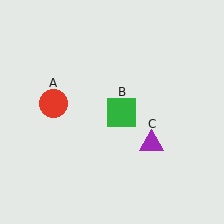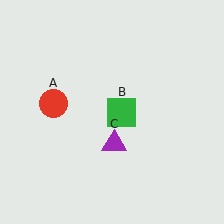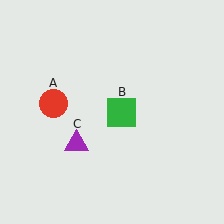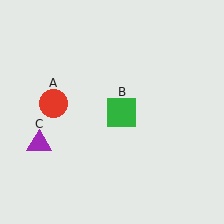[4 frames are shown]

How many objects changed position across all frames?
1 object changed position: purple triangle (object C).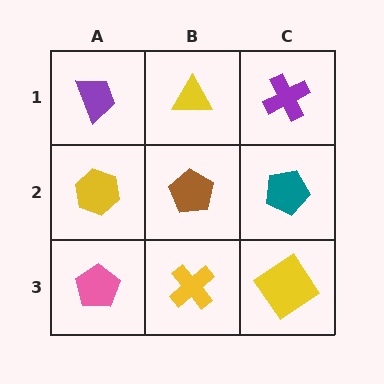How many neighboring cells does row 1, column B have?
3.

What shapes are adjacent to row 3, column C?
A teal pentagon (row 2, column C), a yellow cross (row 3, column B).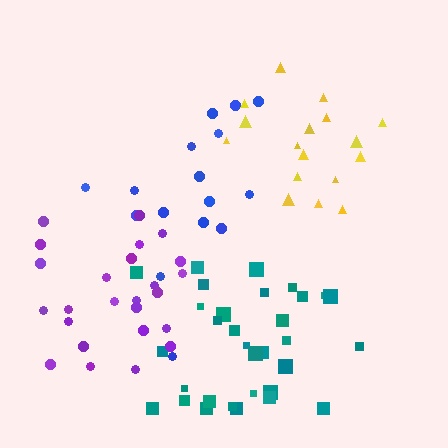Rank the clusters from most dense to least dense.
yellow, teal, purple, blue.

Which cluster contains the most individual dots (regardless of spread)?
Teal (32).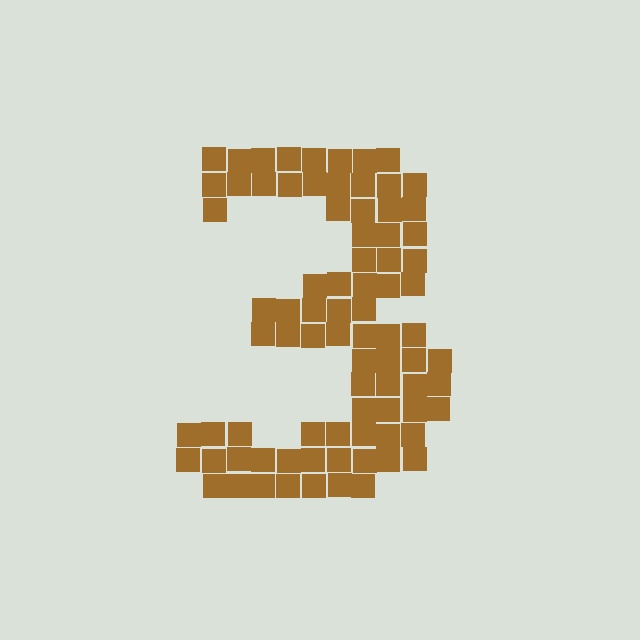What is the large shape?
The large shape is the digit 3.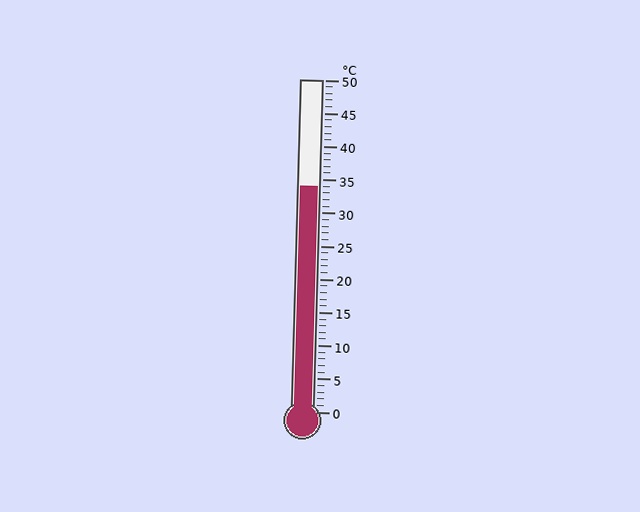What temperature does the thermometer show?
The thermometer shows approximately 34°C.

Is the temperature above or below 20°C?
The temperature is above 20°C.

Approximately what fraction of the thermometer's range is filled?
The thermometer is filled to approximately 70% of its range.